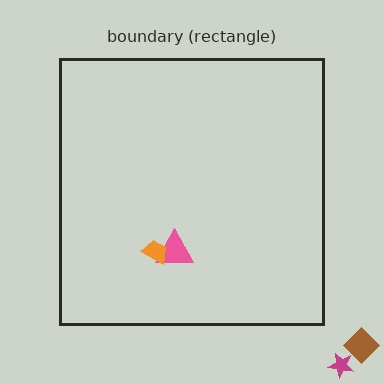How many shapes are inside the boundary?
2 inside, 2 outside.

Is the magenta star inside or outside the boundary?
Outside.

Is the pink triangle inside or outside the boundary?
Inside.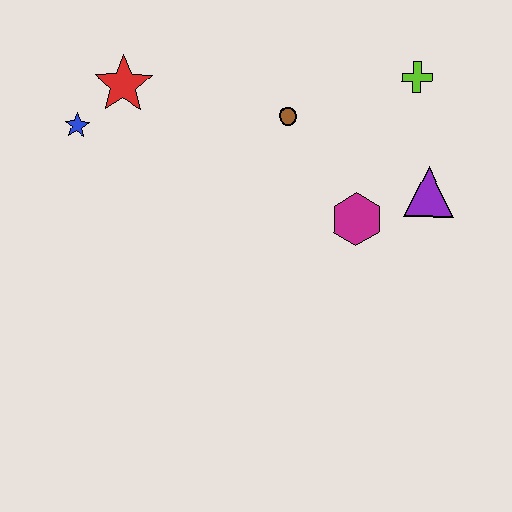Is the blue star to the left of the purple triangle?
Yes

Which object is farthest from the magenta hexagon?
The blue star is farthest from the magenta hexagon.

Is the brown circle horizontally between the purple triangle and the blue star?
Yes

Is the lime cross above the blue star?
Yes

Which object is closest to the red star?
The blue star is closest to the red star.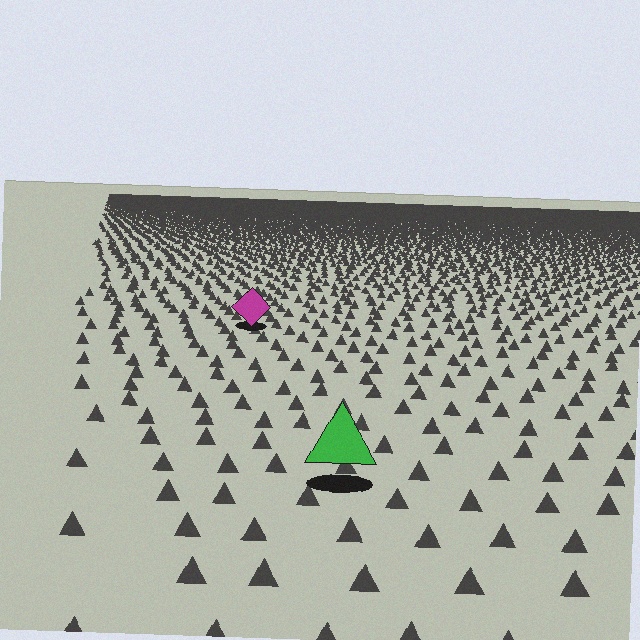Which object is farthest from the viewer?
The magenta diamond is farthest from the viewer. It appears smaller and the ground texture around it is denser.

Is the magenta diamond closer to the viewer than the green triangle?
No. The green triangle is closer — you can tell from the texture gradient: the ground texture is coarser near it.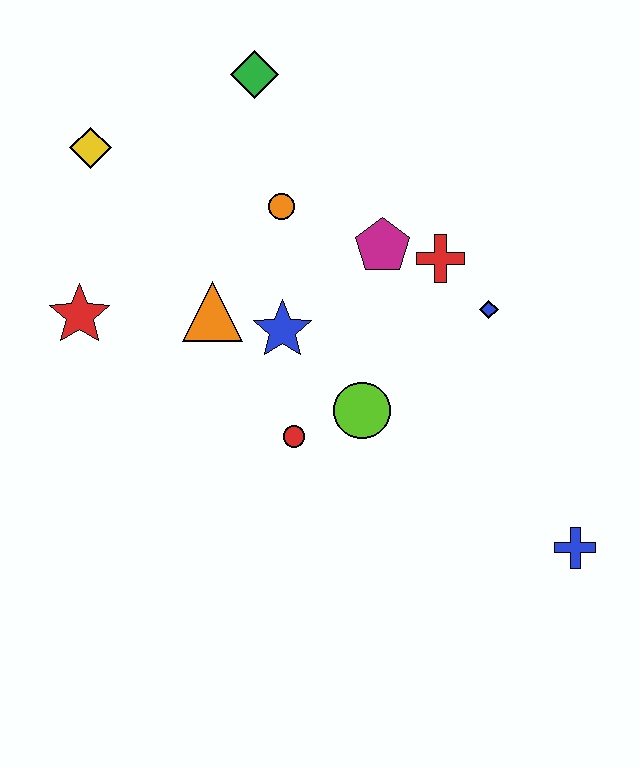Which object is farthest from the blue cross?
The yellow diamond is farthest from the blue cross.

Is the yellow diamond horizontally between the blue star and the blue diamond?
No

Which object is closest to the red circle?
The lime circle is closest to the red circle.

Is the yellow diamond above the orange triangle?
Yes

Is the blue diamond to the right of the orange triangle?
Yes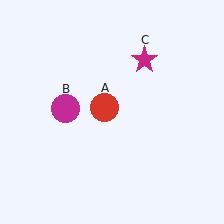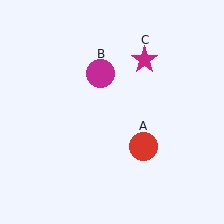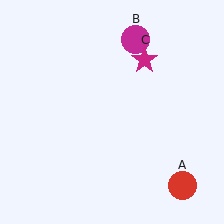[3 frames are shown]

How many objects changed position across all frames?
2 objects changed position: red circle (object A), magenta circle (object B).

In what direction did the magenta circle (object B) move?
The magenta circle (object B) moved up and to the right.